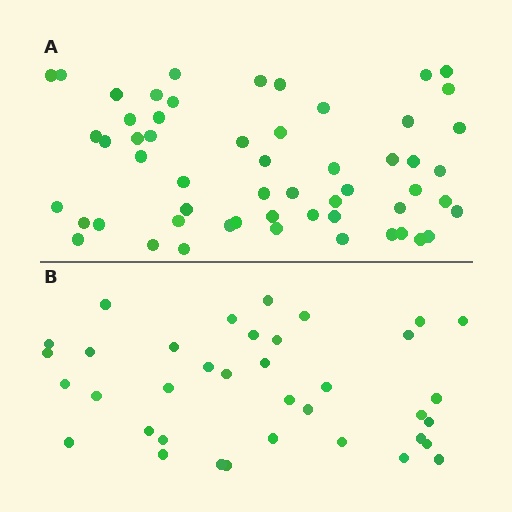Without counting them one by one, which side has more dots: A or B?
Region A (the top region) has more dots.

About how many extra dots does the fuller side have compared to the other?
Region A has approximately 20 more dots than region B.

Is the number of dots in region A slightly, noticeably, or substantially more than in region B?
Region A has substantially more. The ratio is roughly 1.5 to 1.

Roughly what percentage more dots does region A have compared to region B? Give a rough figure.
About 50% more.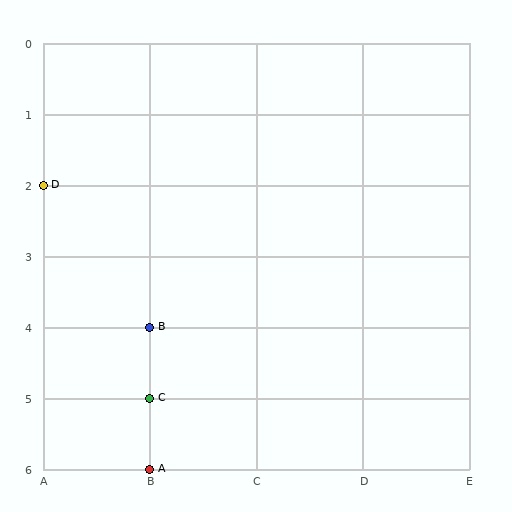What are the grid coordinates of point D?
Point D is at grid coordinates (A, 2).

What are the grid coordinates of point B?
Point B is at grid coordinates (B, 4).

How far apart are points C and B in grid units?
Points C and B are 1 row apart.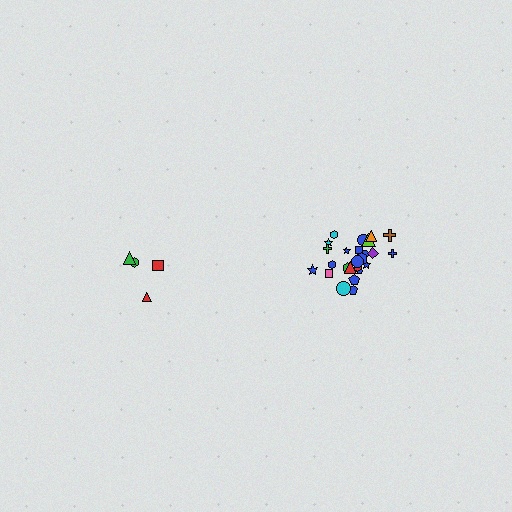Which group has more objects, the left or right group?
The right group.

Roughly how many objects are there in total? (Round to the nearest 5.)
Roughly 30 objects in total.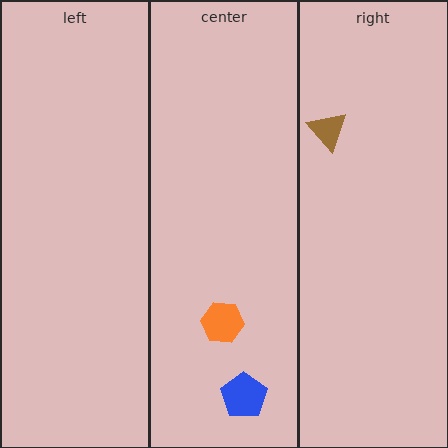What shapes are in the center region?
The orange hexagon, the blue pentagon.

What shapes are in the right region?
The brown triangle.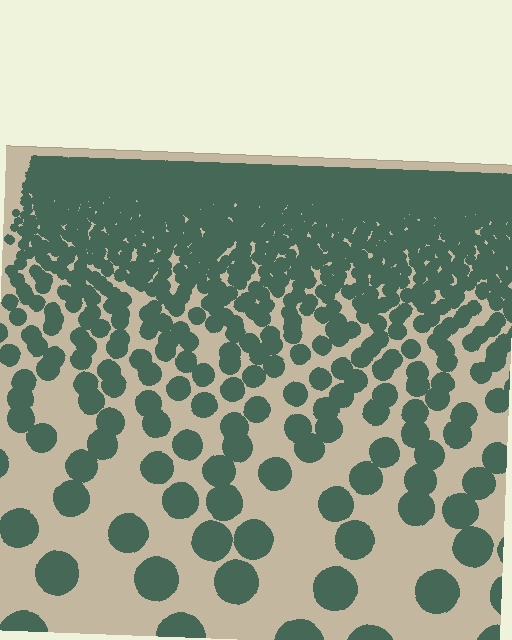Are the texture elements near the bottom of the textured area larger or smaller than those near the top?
Larger. Near the bottom, elements are closer to the viewer and appear at a bigger on-screen size.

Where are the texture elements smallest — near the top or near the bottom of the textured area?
Near the top.